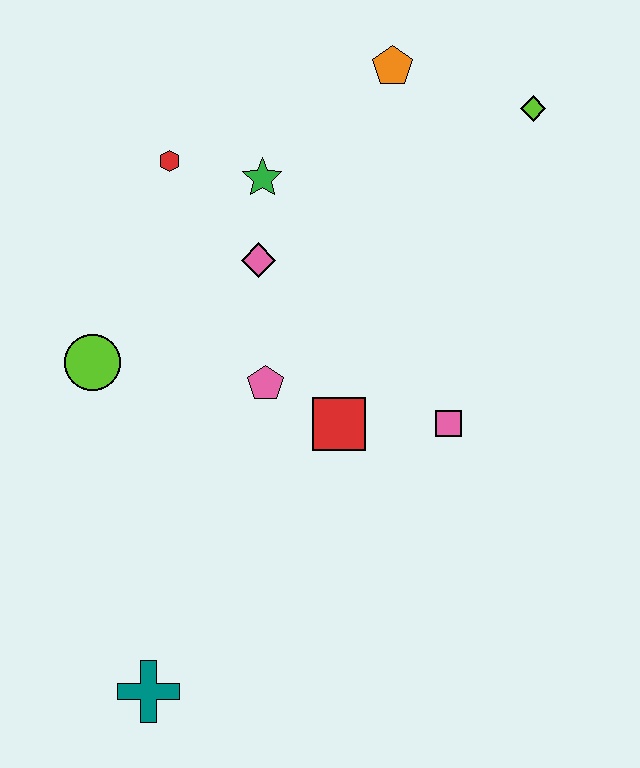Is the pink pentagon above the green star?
No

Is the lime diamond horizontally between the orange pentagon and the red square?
No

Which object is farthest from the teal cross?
The lime diamond is farthest from the teal cross.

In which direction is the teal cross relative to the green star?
The teal cross is below the green star.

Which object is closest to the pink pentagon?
The red square is closest to the pink pentagon.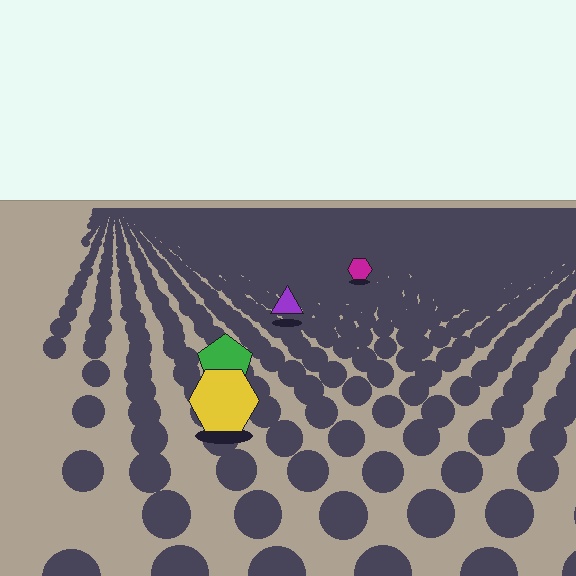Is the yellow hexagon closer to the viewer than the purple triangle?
Yes. The yellow hexagon is closer — you can tell from the texture gradient: the ground texture is coarser near it.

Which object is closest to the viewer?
The yellow hexagon is closest. The texture marks near it are larger and more spread out.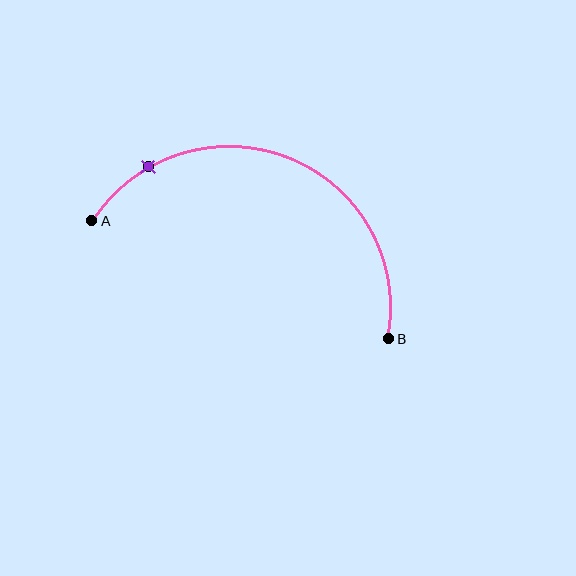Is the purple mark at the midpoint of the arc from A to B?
No. The purple mark lies on the arc but is closer to endpoint A. The arc midpoint would be at the point on the curve equidistant along the arc from both A and B.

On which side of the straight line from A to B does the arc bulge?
The arc bulges above the straight line connecting A and B.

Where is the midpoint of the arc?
The arc midpoint is the point on the curve farthest from the straight line joining A and B. It sits above that line.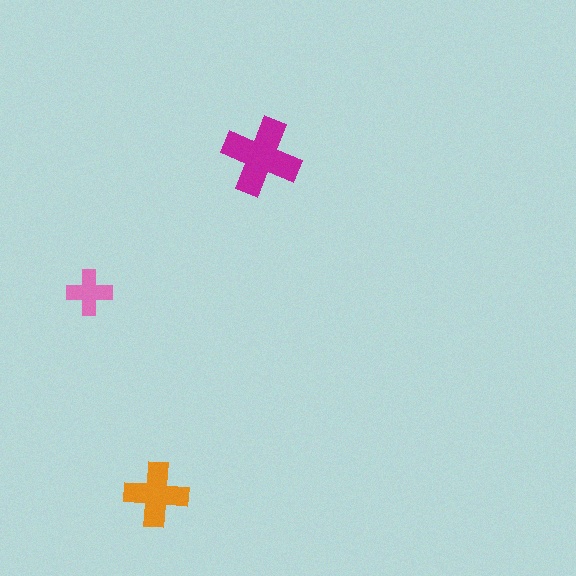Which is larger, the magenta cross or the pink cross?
The magenta one.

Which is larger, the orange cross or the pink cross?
The orange one.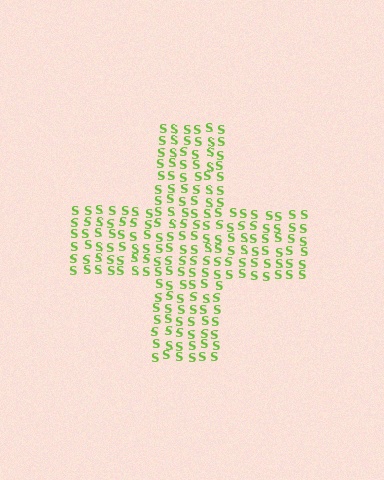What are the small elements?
The small elements are letter S's.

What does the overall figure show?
The overall figure shows a cross.